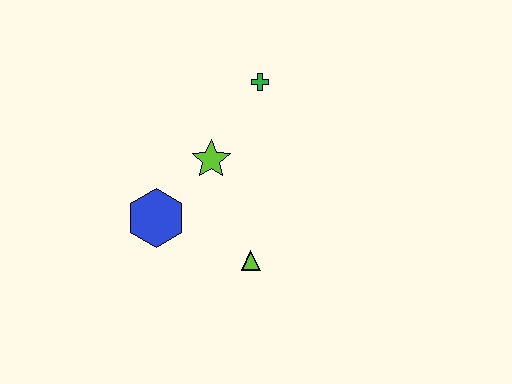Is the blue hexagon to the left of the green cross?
Yes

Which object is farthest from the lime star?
The lime triangle is farthest from the lime star.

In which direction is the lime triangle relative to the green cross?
The lime triangle is below the green cross.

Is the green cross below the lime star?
No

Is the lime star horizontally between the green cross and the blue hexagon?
Yes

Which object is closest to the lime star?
The blue hexagon is closest to the lime star.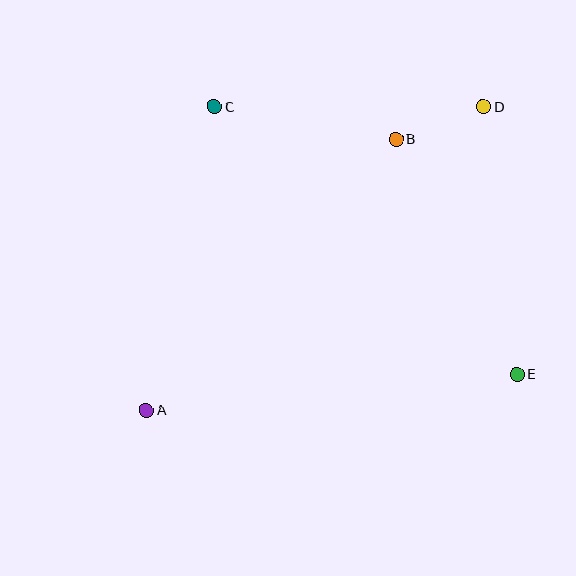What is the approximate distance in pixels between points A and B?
The distance between A and B is approximately 368 pixels.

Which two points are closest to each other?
Points B and D are closest to each other.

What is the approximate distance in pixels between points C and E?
The distance between C and E is approximately 404 pixels.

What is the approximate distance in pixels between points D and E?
The distance between D and E is approximately 270 pixels.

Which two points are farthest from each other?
Points A and D are farthest from each other.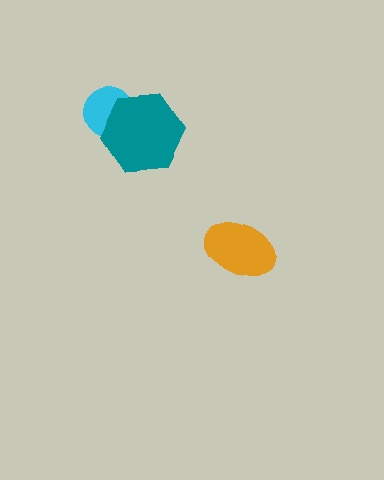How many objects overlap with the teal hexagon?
1 object overlaps with the teal hexagon.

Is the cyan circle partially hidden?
Yes, it is partially covered by another shape.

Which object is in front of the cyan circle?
The teal hexagon is in front of the cyan circle.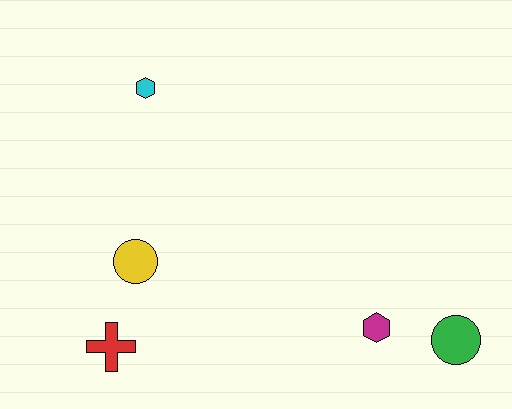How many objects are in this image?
There are 5 objects.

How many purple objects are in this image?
There are no purple objects.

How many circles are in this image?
There are 2 circles.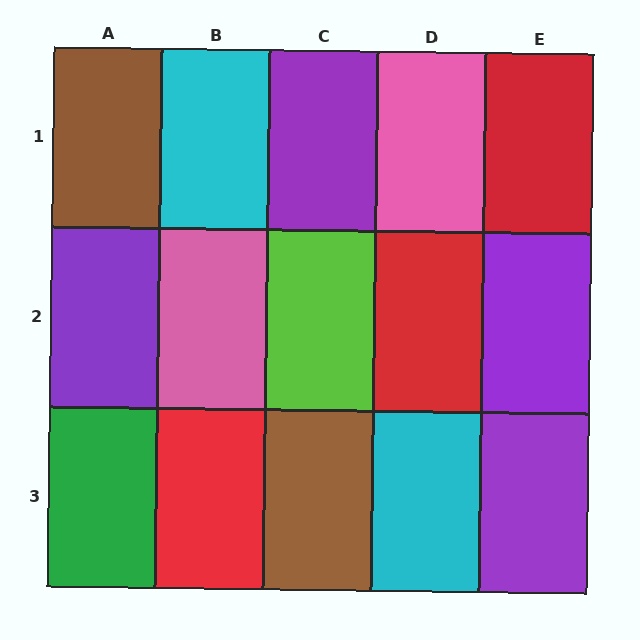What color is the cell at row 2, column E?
Purple.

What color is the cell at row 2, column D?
Red.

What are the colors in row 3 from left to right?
Green, red, brown, cyan, purple.